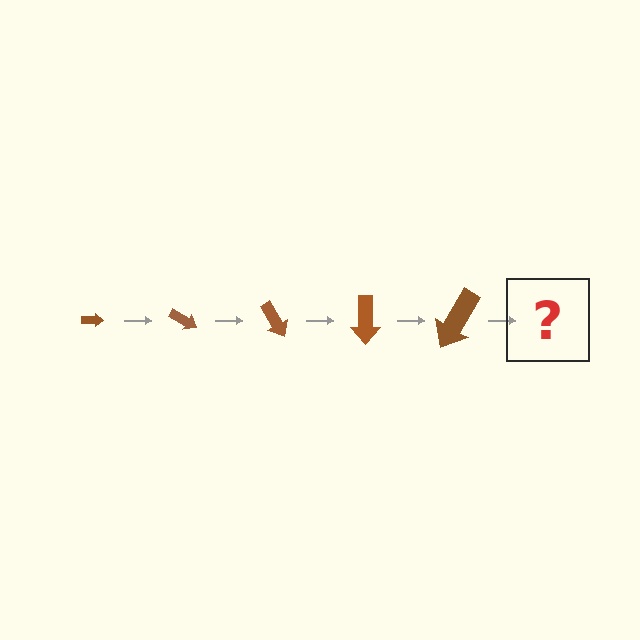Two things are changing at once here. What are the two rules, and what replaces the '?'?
The two rules are that the arrow grows larger each step and it rotates 30 degrees each step. The '?' should be an arrow, larger than the previous one and rotated 150 degrees from the start.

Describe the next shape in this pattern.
It should be an arrow, larger than the previous one and rotated 150 degrees from the start.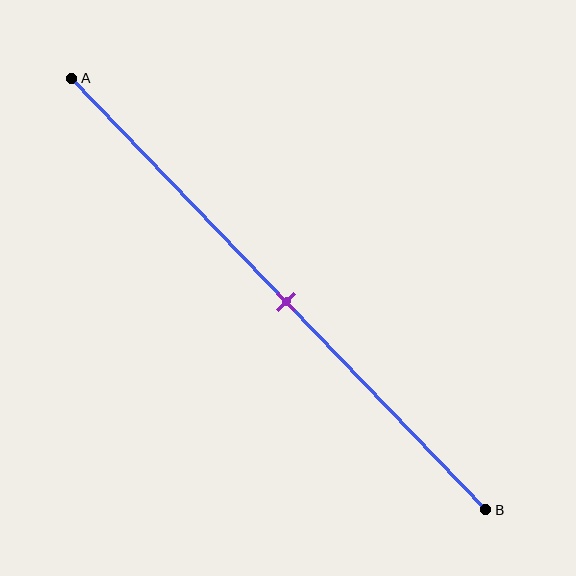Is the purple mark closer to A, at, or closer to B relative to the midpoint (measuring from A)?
The purple mark is approximately at the midpoint of segment AB.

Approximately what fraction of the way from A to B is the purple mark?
The purple mark is approximately 50% of the way from A to B.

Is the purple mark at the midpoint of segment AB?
Yes, the mark is approximately at the midpoint.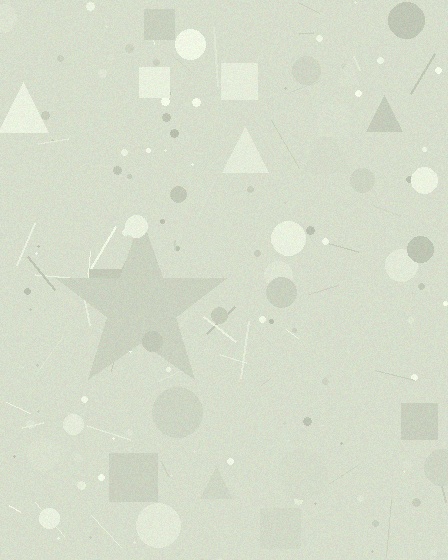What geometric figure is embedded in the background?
A star is embedded in the background.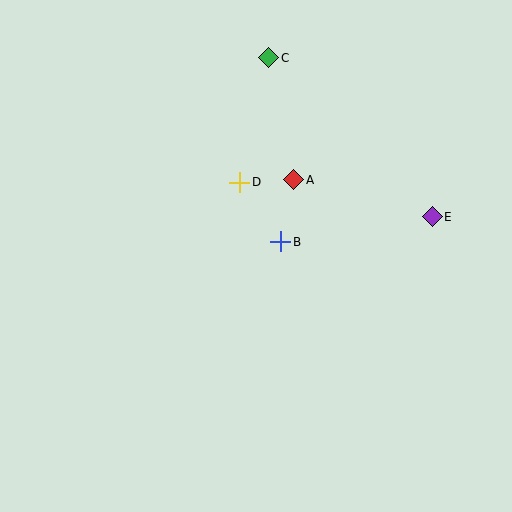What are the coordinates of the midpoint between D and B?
The midpoint between D and B is at (260, 212).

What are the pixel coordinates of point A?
Point A is at (294, 180).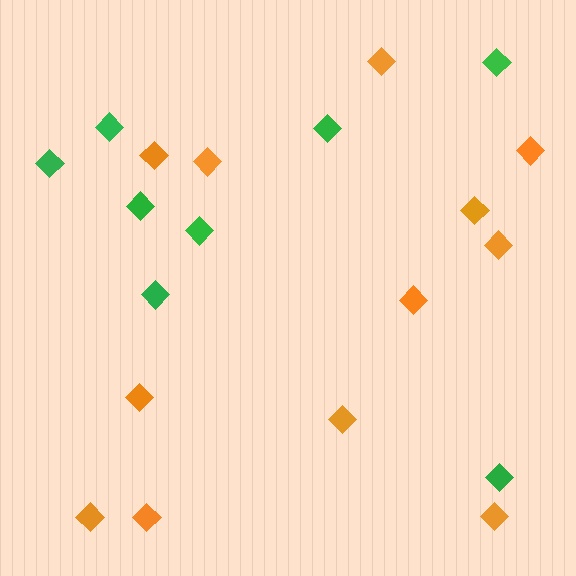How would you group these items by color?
There are 2 groups: one group of green diamonds (8) and one group of orange diamonds (12).